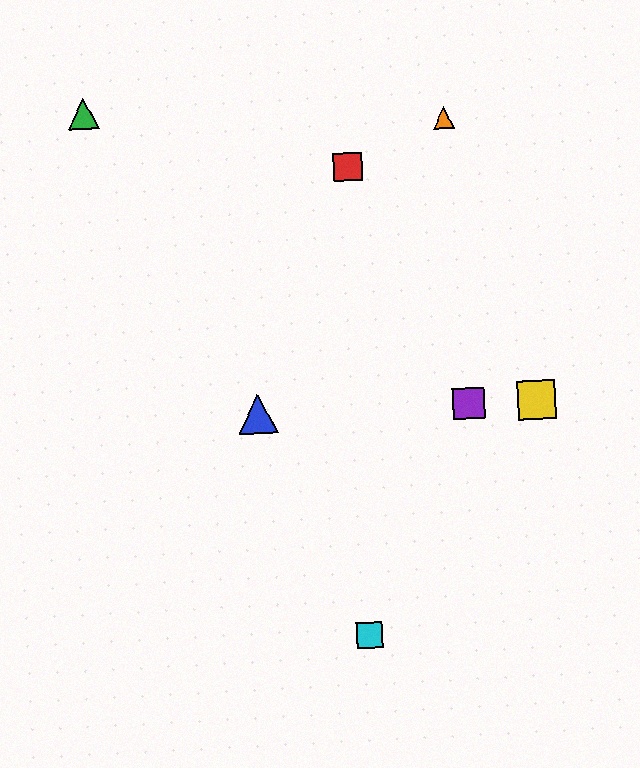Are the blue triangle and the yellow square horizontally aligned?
Yes, both are at y≈414.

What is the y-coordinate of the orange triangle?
The orange triangle is at y≈118.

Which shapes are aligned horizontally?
The blue triangle, the yellow square, the purple square are aligned horizontally.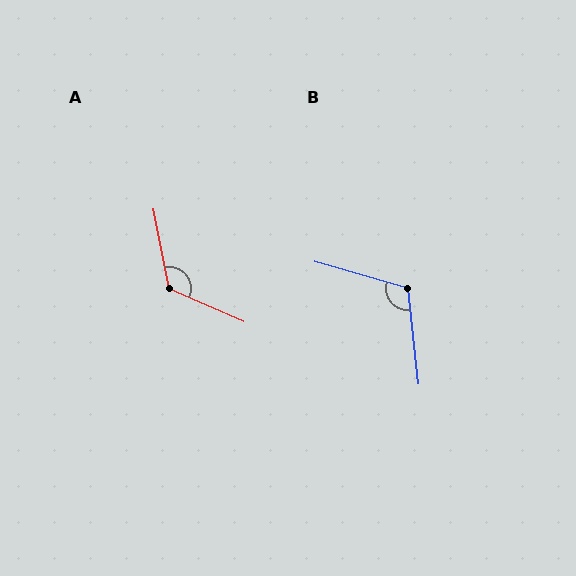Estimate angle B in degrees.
Approximately 112 degrees.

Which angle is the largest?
A, at approximately 124 degrees.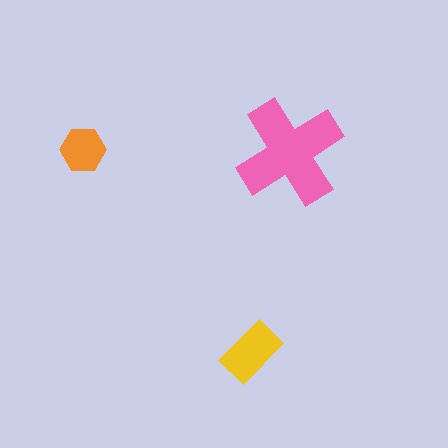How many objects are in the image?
There are 3 objects in the image.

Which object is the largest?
The pink cross.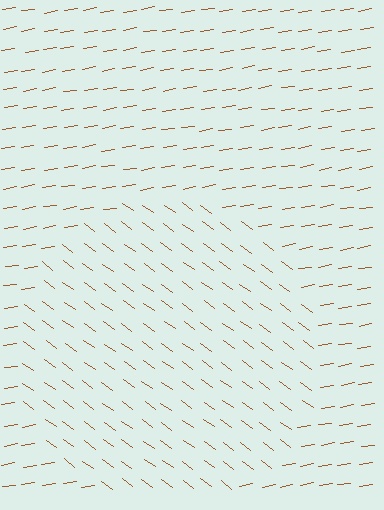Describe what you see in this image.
The image is filled with small brown line segments. A circle region in the image has lines oriented differently from the surrounding lines, creating a visible texture boundary.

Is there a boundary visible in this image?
Yes, there is a texture boundary formed by a change in line orientation.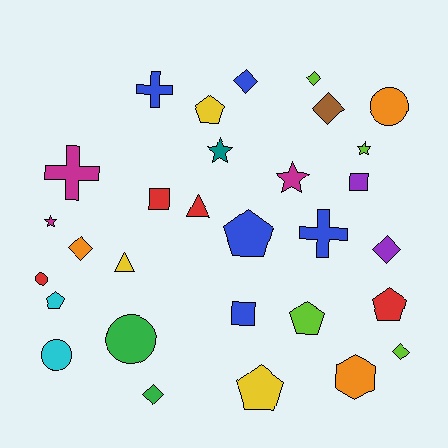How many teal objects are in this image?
There is 1 teal object.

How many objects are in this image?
There are 30 objects.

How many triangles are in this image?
There are 2 triangles.